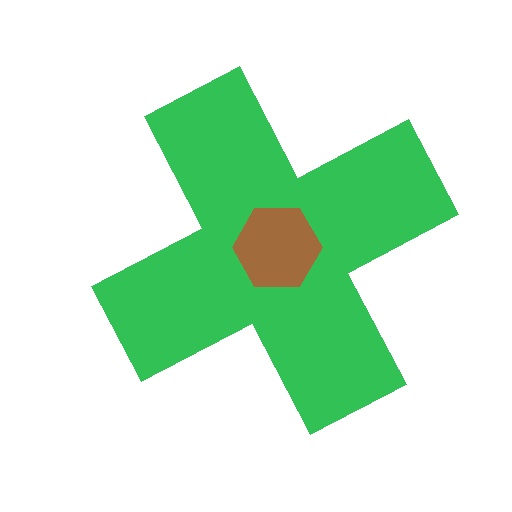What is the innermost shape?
The brown hexagon.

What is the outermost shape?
The green cross.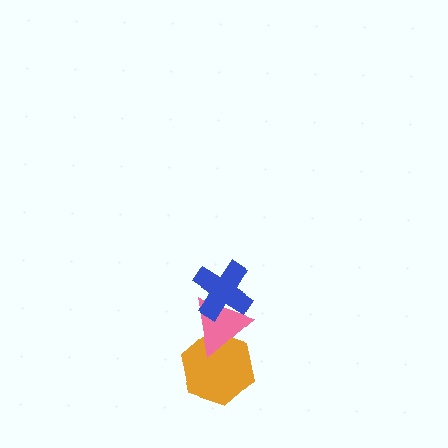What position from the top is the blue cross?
The blue cross is 1st from the top.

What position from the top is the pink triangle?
The pink triangle is 2nd from the top.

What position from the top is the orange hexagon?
The orange hexagon is 3rd from the top.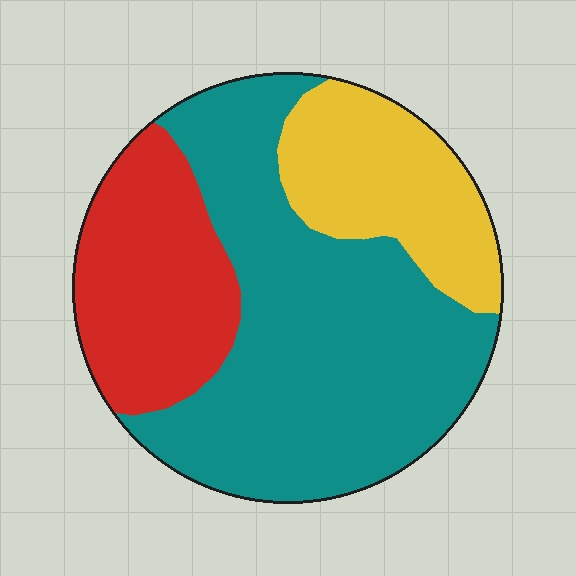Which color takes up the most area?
Teal, at roughly 55%.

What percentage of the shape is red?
Red takes up about one quarter (1/4) of the shape.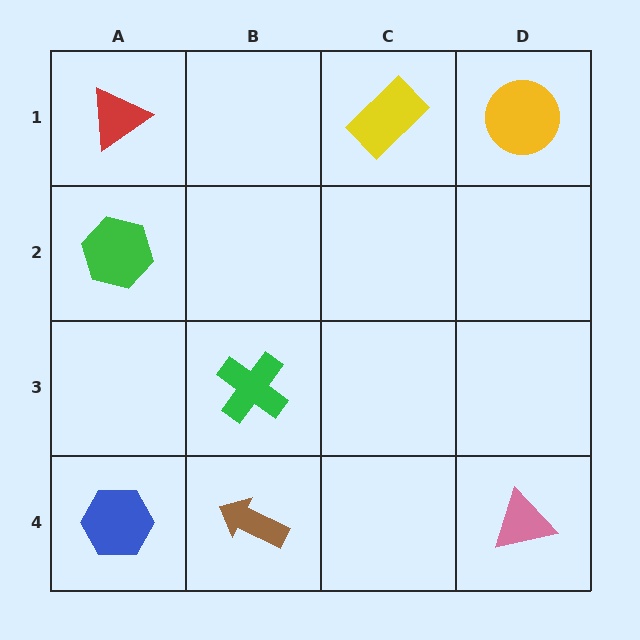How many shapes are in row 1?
3 shapes.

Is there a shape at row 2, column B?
No, that cell is empty.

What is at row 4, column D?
A pink triangle.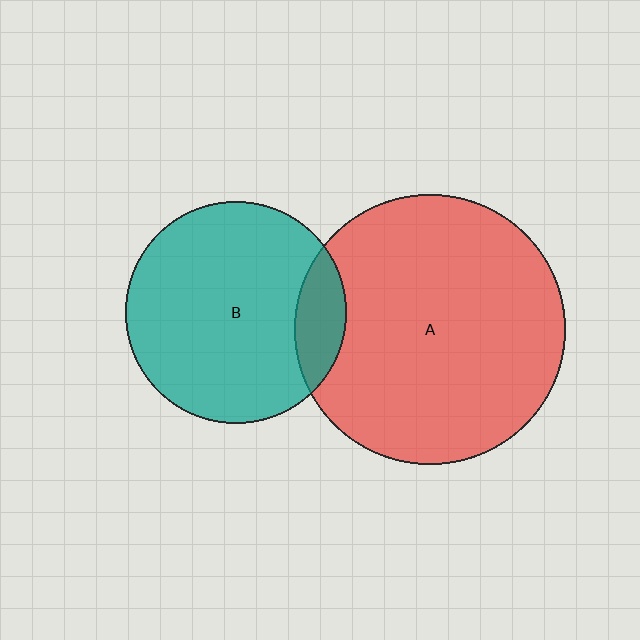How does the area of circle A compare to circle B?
Approximately 1.5 times.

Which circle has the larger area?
Circle A (red).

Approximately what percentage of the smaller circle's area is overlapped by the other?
Approximately 15%.